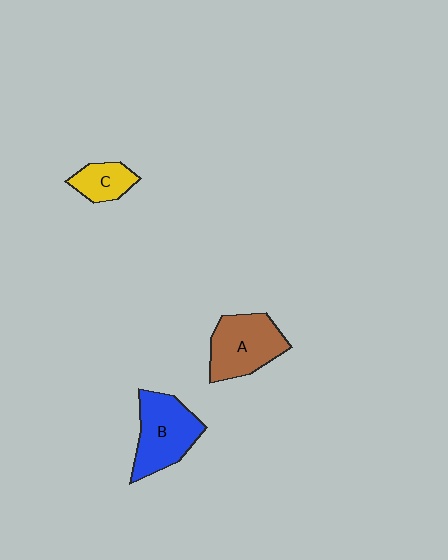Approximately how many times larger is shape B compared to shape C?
Approximately 2.0 times.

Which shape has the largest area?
Shape B (blue).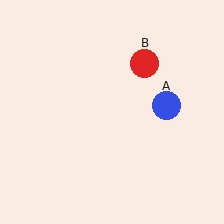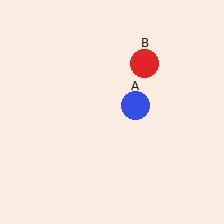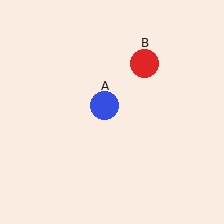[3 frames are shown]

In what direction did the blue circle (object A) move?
The blue circle (object A) moved left.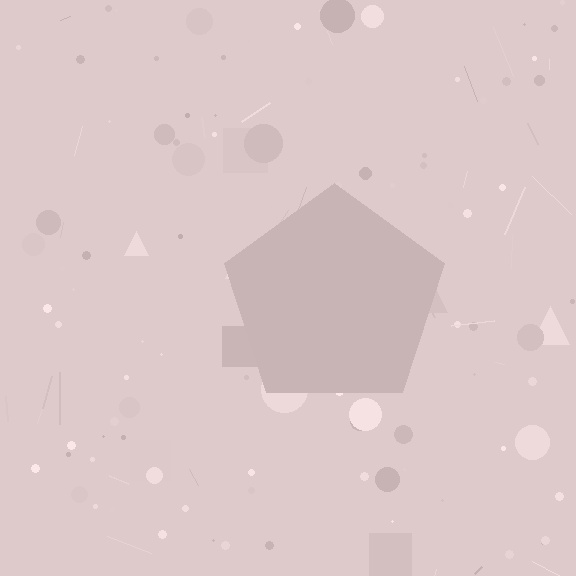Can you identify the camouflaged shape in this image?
The camouflaged shape is a pentagon.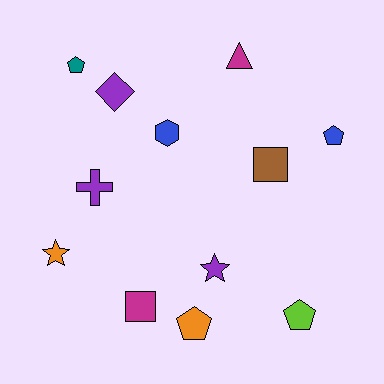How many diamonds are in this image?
There is 1 diamond.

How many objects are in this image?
There are 12 objects.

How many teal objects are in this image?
There is 1 teal object.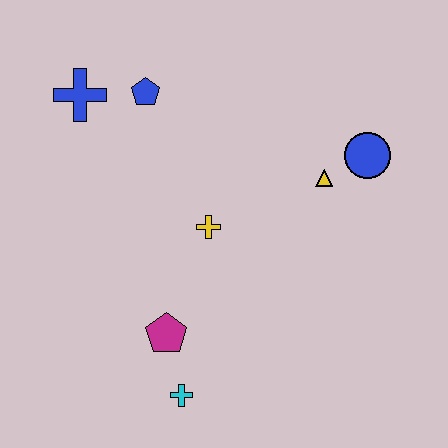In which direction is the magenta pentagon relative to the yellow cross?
The magenta pentagon is below the yellow cross.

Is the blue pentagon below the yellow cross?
No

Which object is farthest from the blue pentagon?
The cyan cross is farthest from the blue pentagon.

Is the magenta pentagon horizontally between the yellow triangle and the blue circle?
No